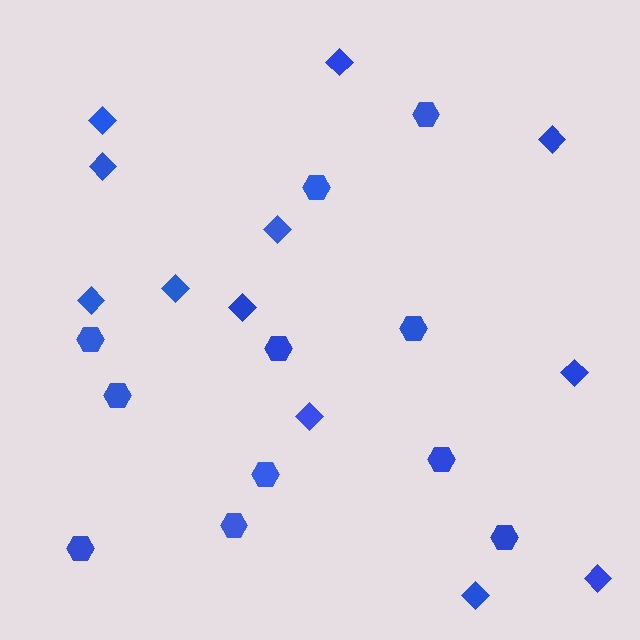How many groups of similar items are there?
There are 2 groups: one group of hexagons (11) and one group of diamonds (12).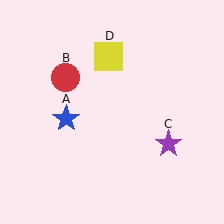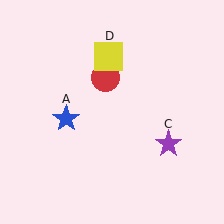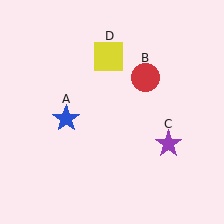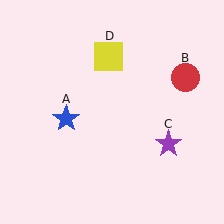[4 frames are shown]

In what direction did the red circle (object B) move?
The red circle (object B) moved right.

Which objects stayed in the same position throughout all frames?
Blue star (object A) and purple star (object C) and yellow square (object D) remained stationary.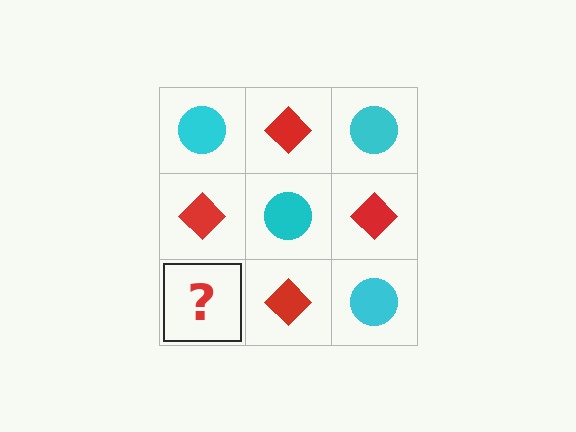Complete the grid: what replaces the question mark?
The question mark should be replaced with a cyan circle.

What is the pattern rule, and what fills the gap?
The rule is that it alternates cyan circle and red diamond in a checkerboard pattern. The gap should be filled with a cyan circle.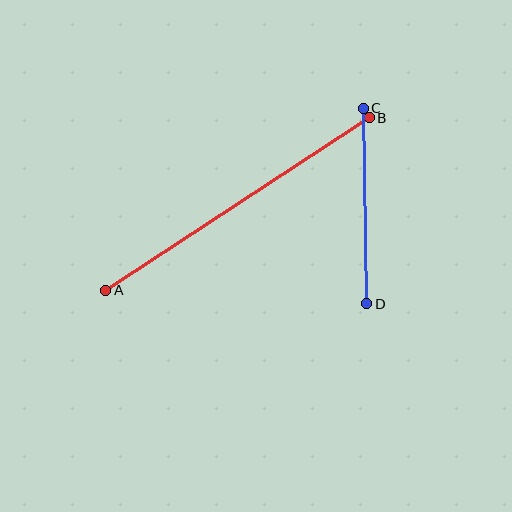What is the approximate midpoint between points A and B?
The midpoint is at approximately (238, 204) pixels.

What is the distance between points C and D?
The distance is approximately 196 pixels.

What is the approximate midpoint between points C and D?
The midpoint is at approximately (365, 206) pixels.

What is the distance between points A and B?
The distance is approximately 315 pixels.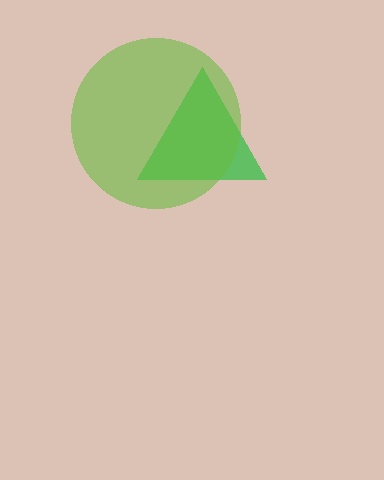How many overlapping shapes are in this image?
There are 2 overlapping shapes in the image.